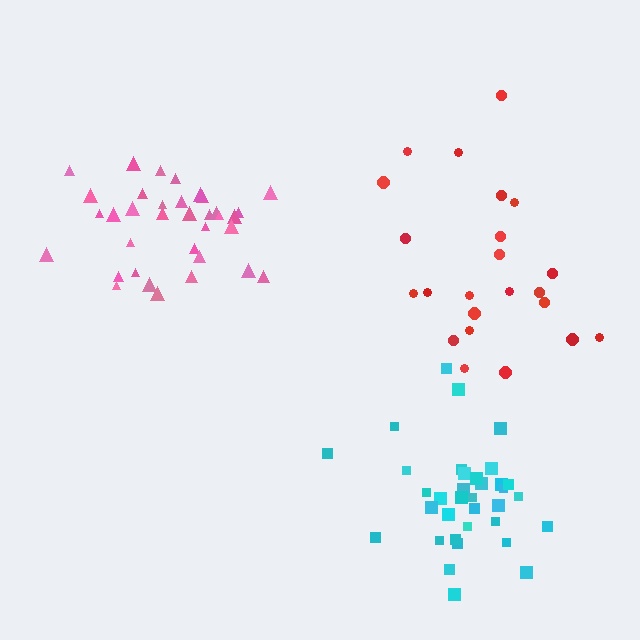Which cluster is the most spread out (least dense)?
Red.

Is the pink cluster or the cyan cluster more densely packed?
Cyan.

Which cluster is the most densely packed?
Cyan.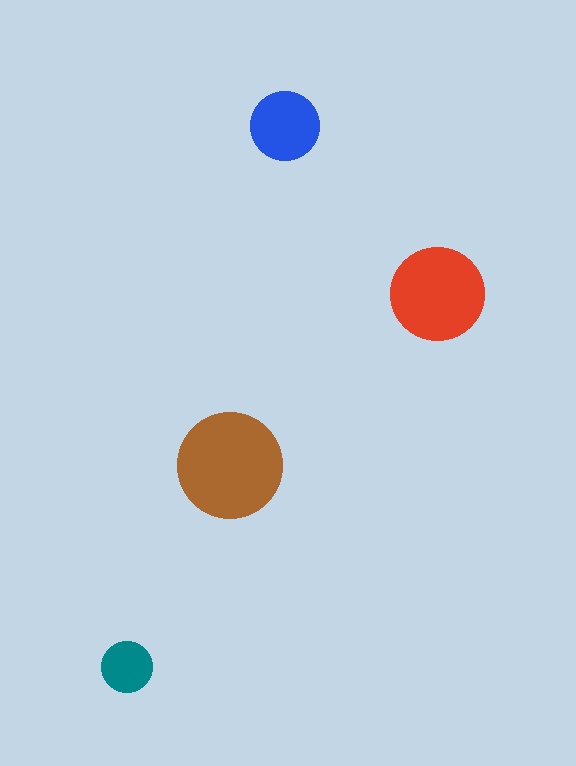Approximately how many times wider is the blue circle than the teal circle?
About 1.5 times wider.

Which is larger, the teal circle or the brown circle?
The brown one.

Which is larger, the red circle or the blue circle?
The red one.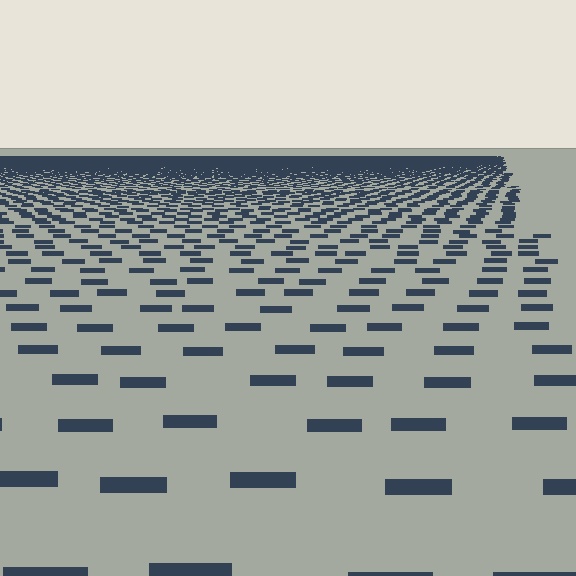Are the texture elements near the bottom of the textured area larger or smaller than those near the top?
Larger. Near the bottom, elements are closer to the viewer and appear at a bigger on-screen size.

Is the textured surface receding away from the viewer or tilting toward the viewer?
The surface is receding away from the viewer. Texture elements get smaller and denser toward the top.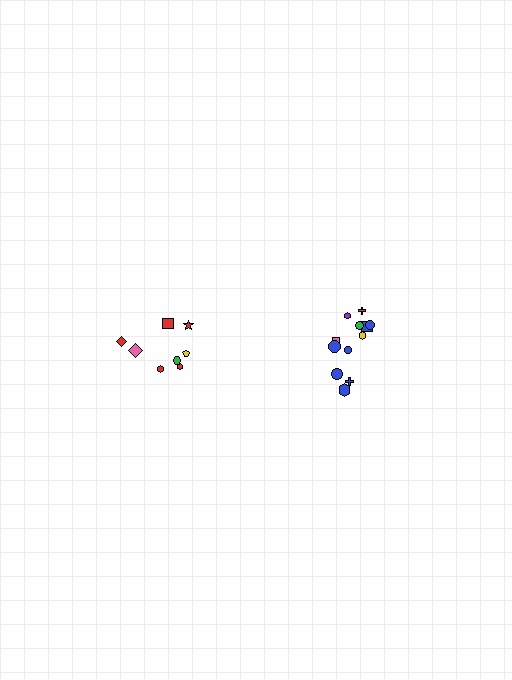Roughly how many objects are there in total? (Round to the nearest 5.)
Roughly 20 objects in total.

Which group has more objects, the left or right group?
The right group.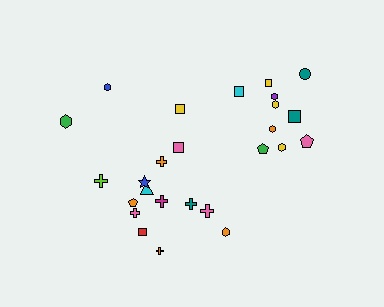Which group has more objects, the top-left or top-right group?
The top-right group.